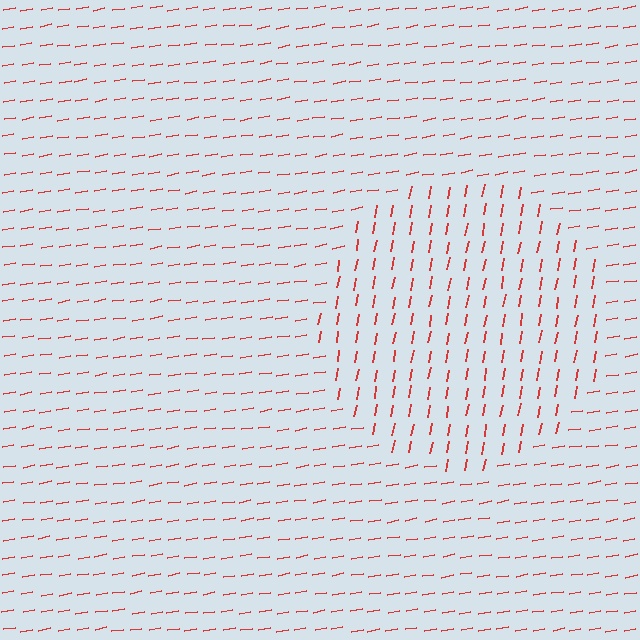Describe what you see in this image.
The image is filled with small red line segments. A circle region in the image has lines oriented differently from the surrounding lines, creating a visible texture boundary.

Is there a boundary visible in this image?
Yes, there is a texture boundary formed by a change in line orientation.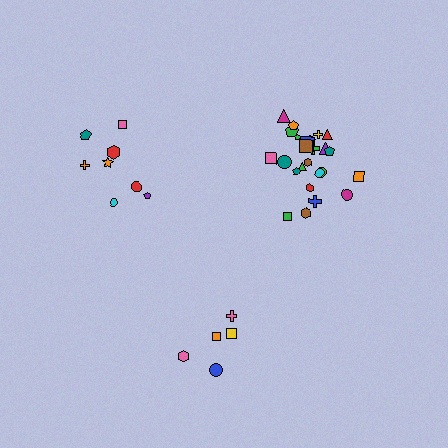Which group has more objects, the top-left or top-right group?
The top-right group.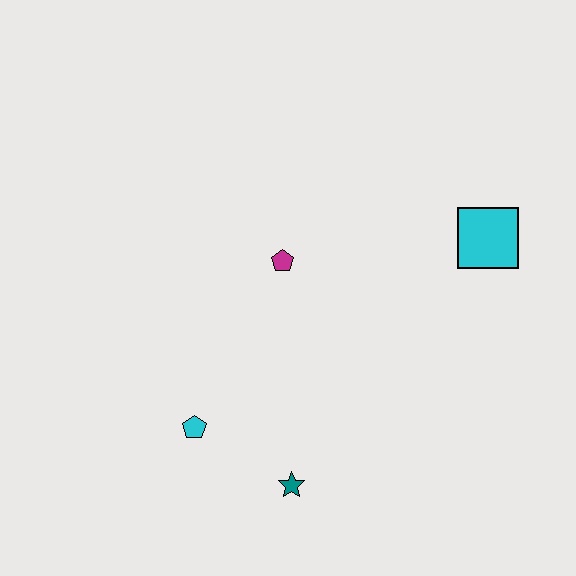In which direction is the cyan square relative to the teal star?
The cyan square is above the teal star.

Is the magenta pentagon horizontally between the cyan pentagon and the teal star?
Yes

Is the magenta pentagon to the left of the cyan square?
Yes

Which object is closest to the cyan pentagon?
The teal star is closest to the cyan pentagon.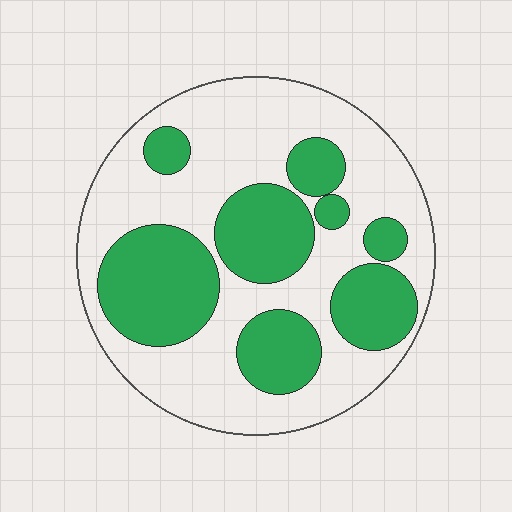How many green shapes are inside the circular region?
8.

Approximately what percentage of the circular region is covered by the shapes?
Approximately 40%.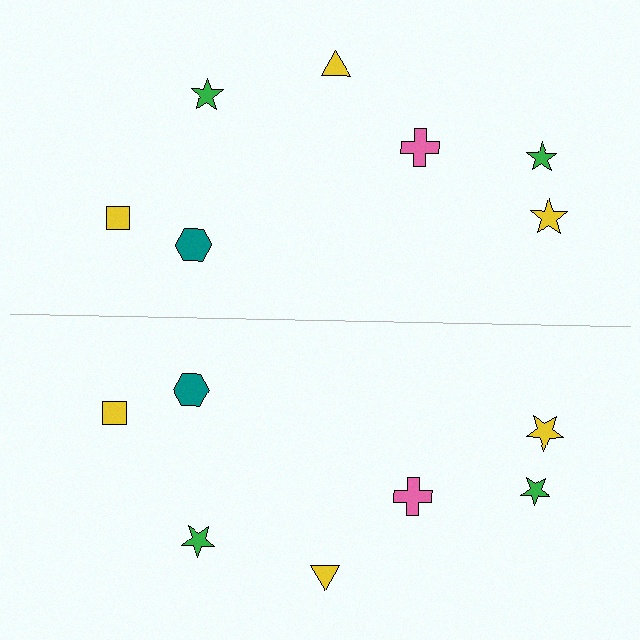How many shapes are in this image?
There are 14 shapes in this image.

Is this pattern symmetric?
Yes, this pattern has bilateral (reflection) symmetry.